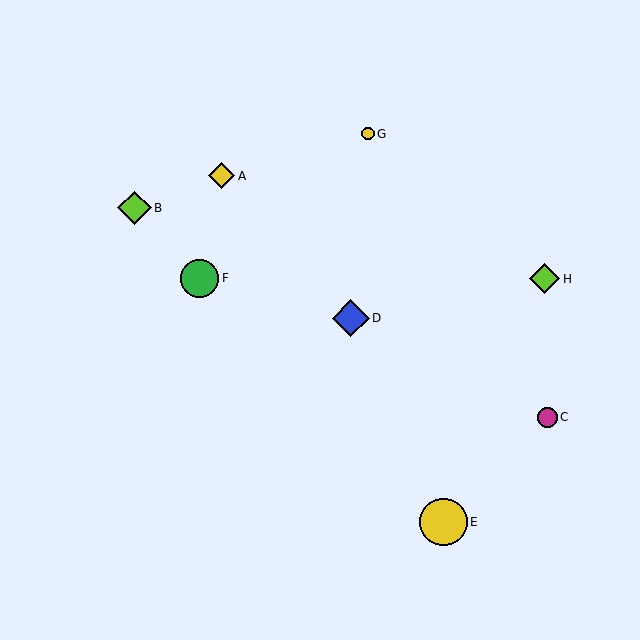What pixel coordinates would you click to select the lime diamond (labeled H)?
Click at (545, 279) to select the lime diamond H.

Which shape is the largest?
The yellow circle (labeled E) is the largest.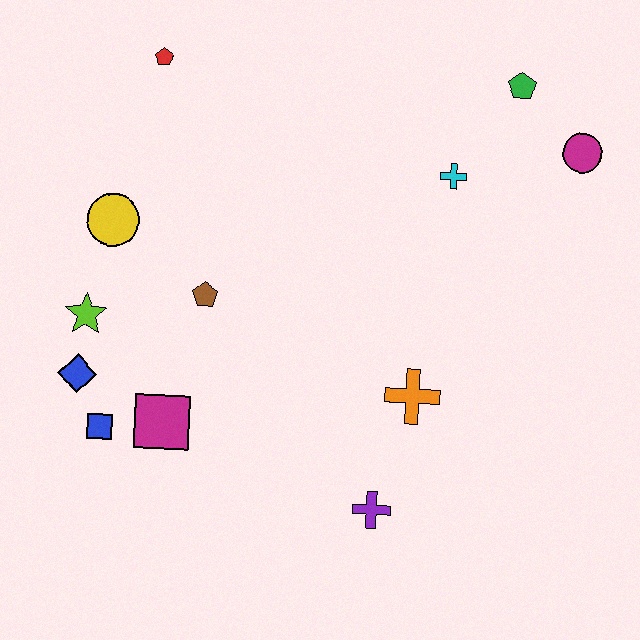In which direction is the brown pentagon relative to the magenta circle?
The brown pentagon is to the left of the magenta circle.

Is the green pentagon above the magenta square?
Yes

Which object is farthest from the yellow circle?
The magenta circle is farthest from the yellow circle.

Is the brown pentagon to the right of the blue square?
Yes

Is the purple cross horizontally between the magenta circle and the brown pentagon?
Yes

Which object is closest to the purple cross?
The orange cross is closest to the purple cross.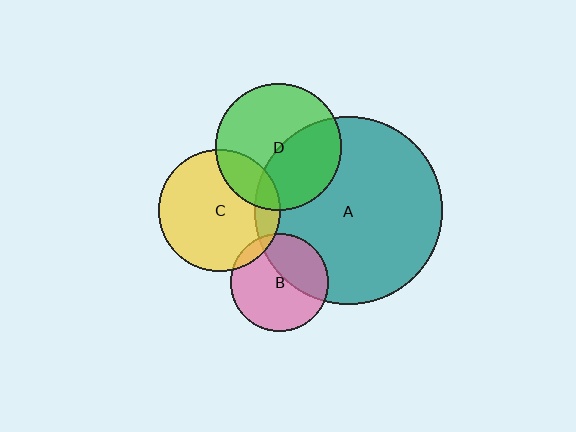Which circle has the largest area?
Circle A (teal).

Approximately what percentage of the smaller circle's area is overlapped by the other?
Approximately 40%.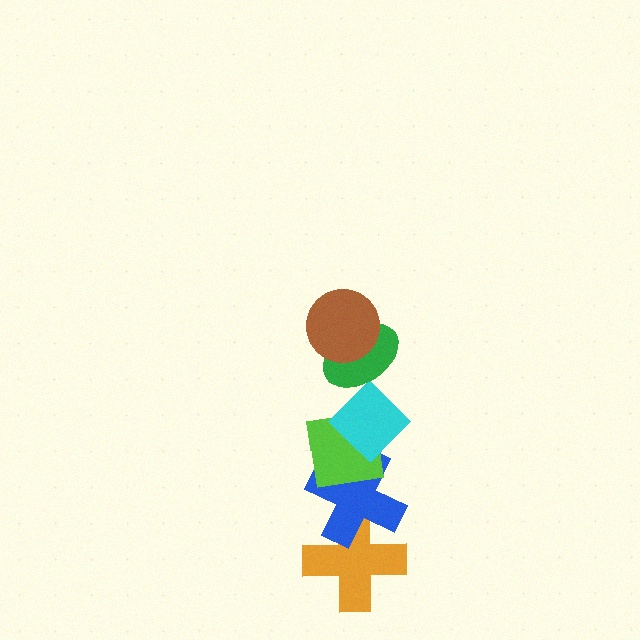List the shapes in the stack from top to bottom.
From top to bottom: the brown circle, the green ellipse, the cyan diamond, the lime square, the blue cross, the orange cross.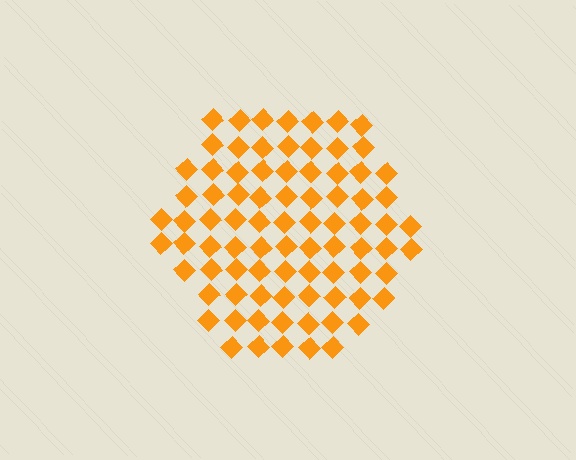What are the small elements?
The small elements are diamonds.